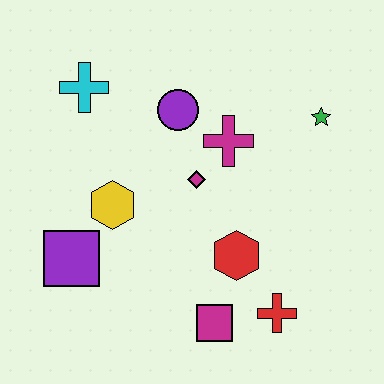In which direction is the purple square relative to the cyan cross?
The purple square is below the cyan cross.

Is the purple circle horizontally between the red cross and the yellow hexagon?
Yes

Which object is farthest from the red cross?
The cyan cross is farthest from the red cross.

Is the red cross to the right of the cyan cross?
Yes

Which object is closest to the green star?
The magenta cross is closest to the green star.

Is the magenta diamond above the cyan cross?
No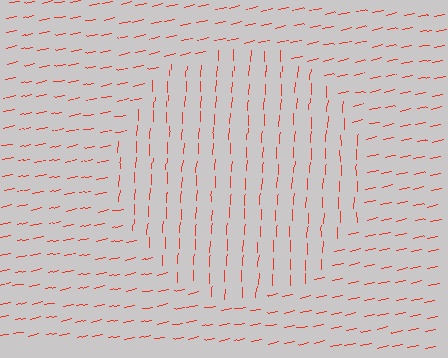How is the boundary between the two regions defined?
The boundary is defined purely by a change in line orientation (approximately 76 degrees difference). All lines are the same color and thickness.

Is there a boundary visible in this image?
Yes, there is a texture boundary formed by a change in line orientation.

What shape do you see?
I see a circle.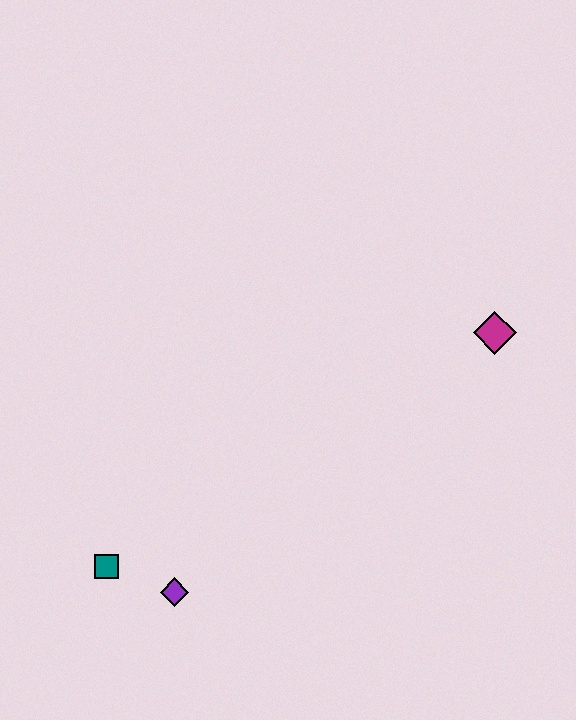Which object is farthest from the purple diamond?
The magenta diamond is farthest from the purple diamond.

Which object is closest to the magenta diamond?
The purple diamond is closest to the magenta diamond.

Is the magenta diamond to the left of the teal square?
No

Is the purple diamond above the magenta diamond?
No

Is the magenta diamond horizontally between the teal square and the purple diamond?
No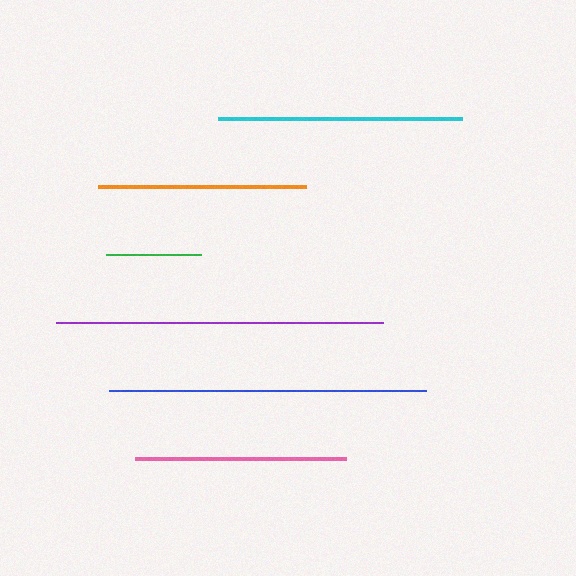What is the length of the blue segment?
The blue segment is approximately 317 pixels long.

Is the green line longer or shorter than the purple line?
The purple line is longer than the green line.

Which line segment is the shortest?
The green line is the shortest at approximately 95 pixels.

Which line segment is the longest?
The purple line is the longest at approximately 327 pixels.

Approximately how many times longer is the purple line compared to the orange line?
The purple line is approximately 1.6 times the length of the orange line.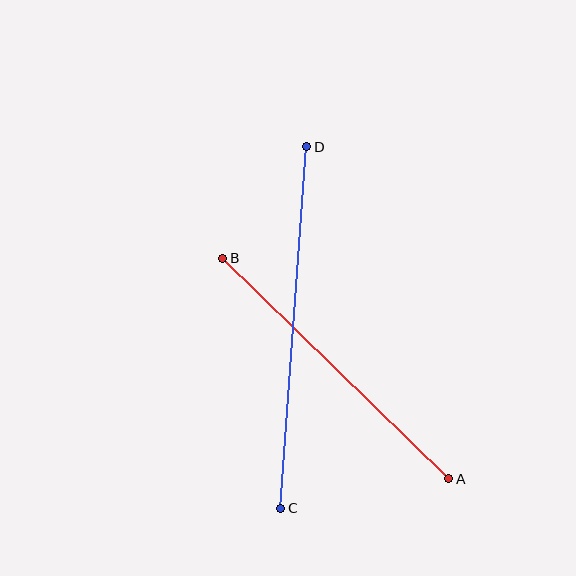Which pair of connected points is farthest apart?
Points C and D are farthest apart.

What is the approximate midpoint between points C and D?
The midpoint is at approximately (294, 328) pixels.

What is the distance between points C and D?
The distance is approximately 362 pixels.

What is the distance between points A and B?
The distance is approximately 316 pixels.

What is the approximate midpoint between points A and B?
The midpoint is at approximately (336, 369) pixels.